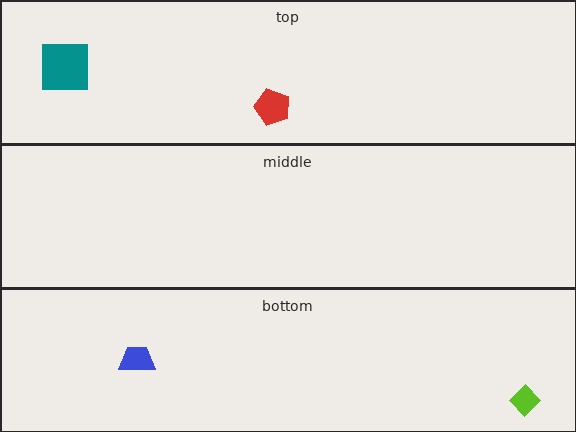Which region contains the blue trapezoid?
The bottom region.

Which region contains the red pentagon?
The top region.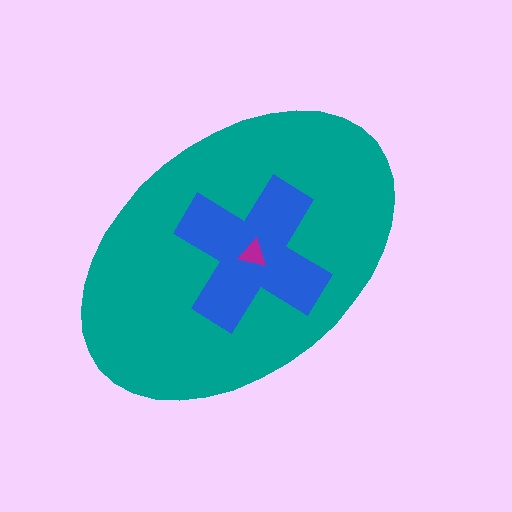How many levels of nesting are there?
3.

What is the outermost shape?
The teal ellipse.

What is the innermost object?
The magenta triangle.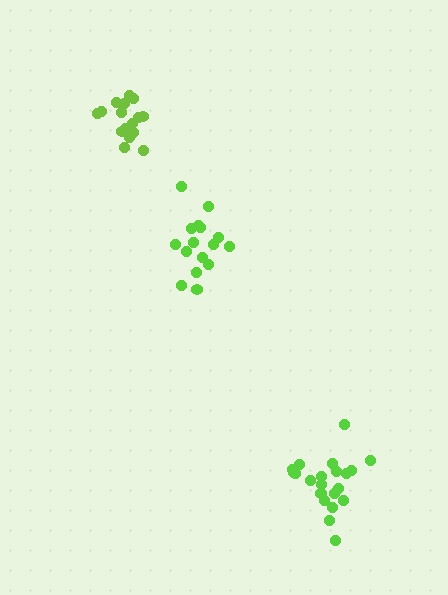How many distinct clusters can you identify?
There are 3 distinct clusters.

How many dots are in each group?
Group 1: 16 dots, Group 2: 17 dots, Group 3: 21 dots (54 total).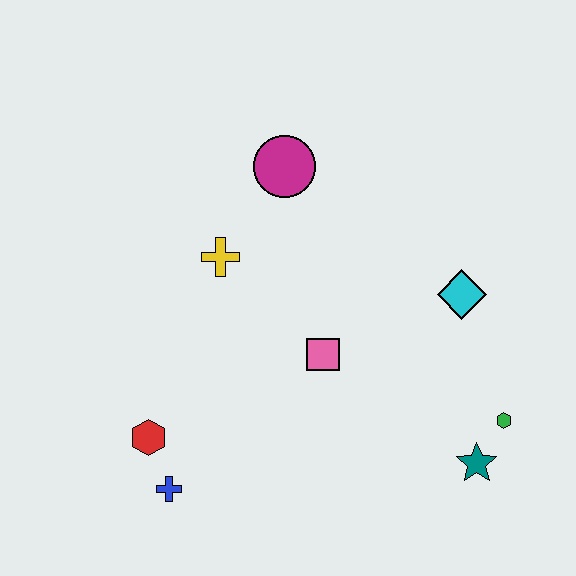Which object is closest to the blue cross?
The red hexagon is closest to the blue cross.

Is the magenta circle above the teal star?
Yes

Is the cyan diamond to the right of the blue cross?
Yes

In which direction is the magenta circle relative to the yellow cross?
The magenta circle is above the yellow cross.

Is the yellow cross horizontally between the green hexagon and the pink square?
No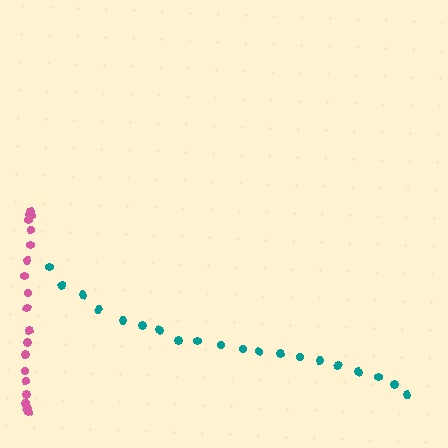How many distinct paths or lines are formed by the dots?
There are 2 distinct paths.